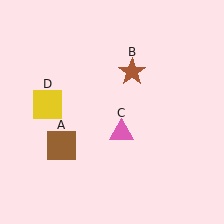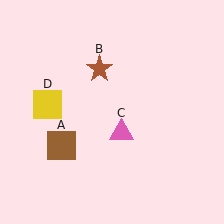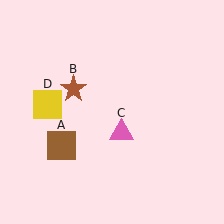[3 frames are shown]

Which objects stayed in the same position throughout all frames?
Brown square (object A) and pink triangle (object C) and yellow square (object D) remained stationary.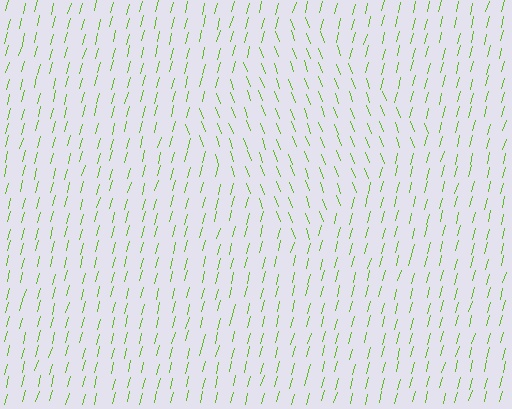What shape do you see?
I see a diamond.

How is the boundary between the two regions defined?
The boundary is defined purely by a change in line orientation (approximately 35 degrees difference). All lines are the same color and thickness.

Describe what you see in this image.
The image is filled with small lime line segments. A diamond region in the image has lines oriented differently from the surrounding lines, creating a visible texture boundary.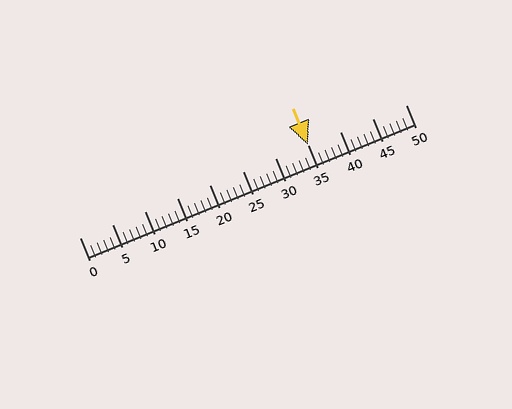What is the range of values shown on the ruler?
The ruler shows values from 0 to 50.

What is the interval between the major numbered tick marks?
The major tick marks are spaced 5 units apart.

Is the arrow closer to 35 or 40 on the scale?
The arrow is closer to 35.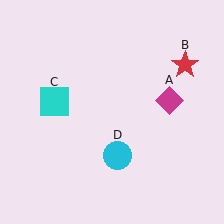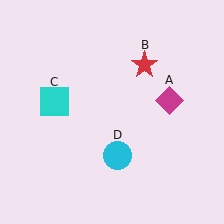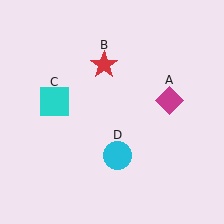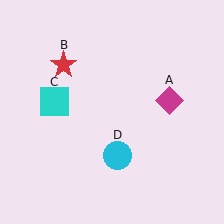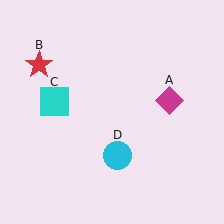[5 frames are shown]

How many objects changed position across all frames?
1 object changed position: red star (object B).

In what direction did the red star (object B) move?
The red star (object B) moved left.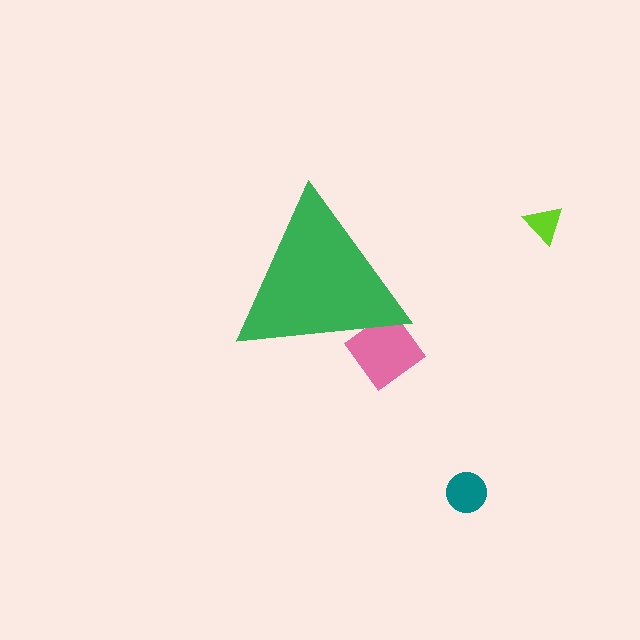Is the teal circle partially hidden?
No, the teal circle is fully visible.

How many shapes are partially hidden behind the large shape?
1 shape is partially hidden.